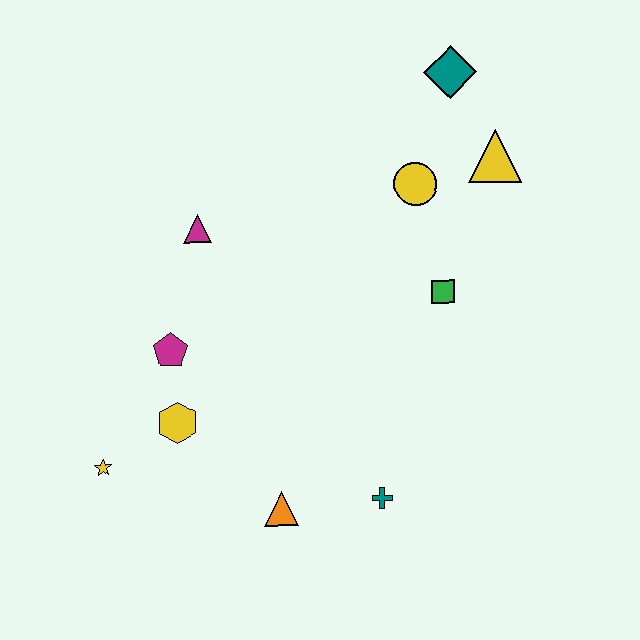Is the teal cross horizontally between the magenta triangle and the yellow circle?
Yes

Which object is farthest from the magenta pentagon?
The teal diamond is farthest from the magenta pentagon.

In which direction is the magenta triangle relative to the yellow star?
The magenta triangle is above the yellow star.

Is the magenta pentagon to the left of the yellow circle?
Yes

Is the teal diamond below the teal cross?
No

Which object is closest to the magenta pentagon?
The yellow hexagon is closest to the magenta pentagon.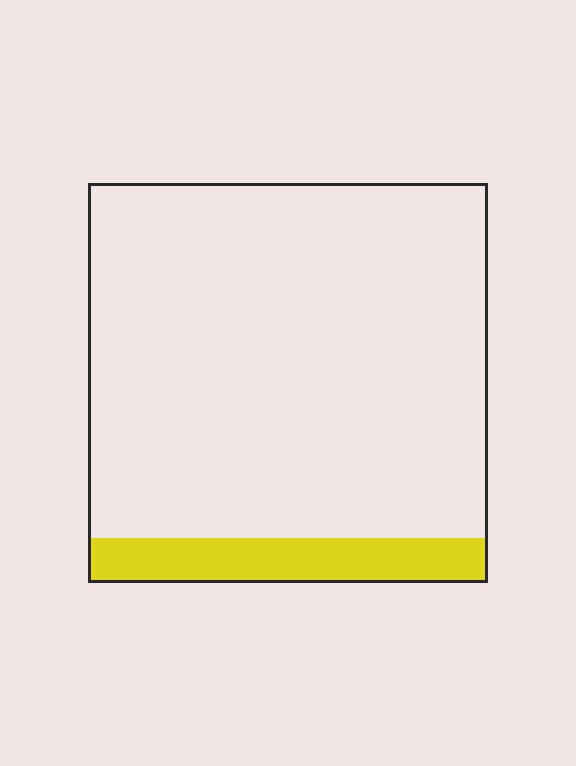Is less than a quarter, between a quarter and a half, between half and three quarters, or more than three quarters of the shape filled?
Less than a quarter.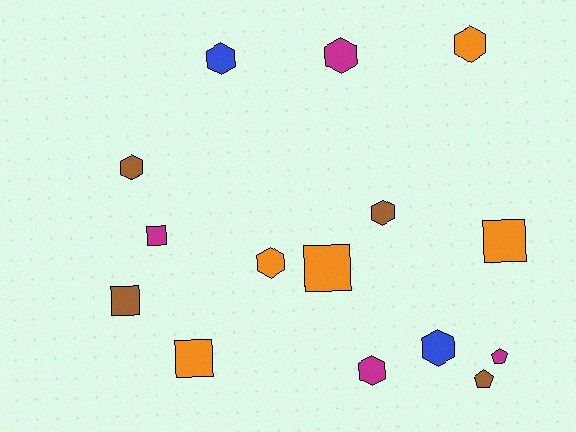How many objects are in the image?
There are 15 objects.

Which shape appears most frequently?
Hexagon, with 8 objects.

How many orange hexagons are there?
There are 2 orange hexagons.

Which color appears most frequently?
Orange, with 5 objects.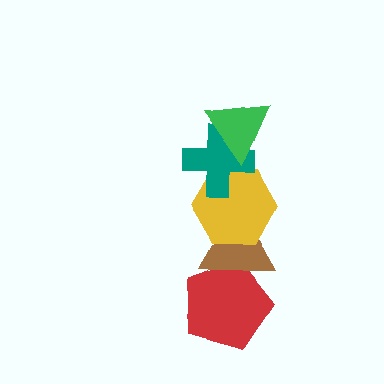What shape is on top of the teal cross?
The green triangle is on top of the teal cross.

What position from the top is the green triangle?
The green triangle is 1st from the top.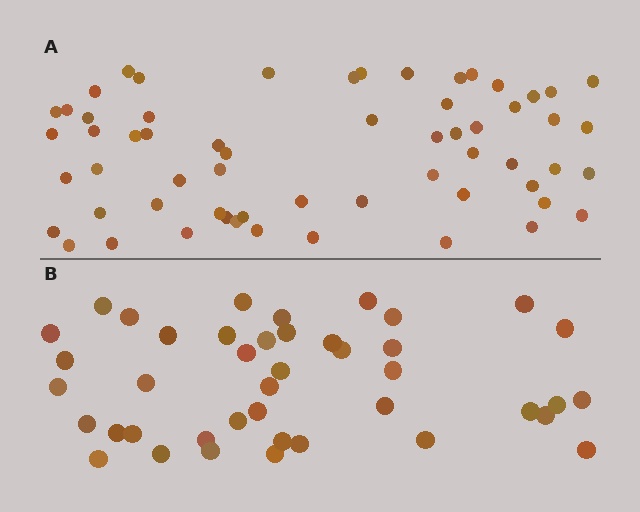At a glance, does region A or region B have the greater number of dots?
Region A (the top region) has more dots.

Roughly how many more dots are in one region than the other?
Region A has approximately 20 more dots than region B.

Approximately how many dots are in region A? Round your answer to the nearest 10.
About 60 dots.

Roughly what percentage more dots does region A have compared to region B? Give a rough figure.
About 45% more.